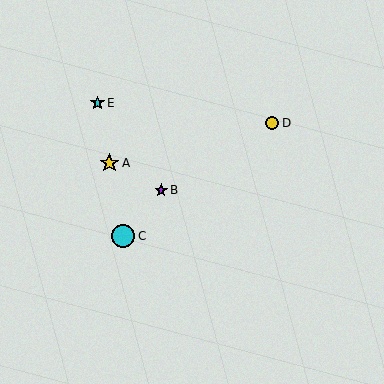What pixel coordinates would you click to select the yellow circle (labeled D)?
Click at (272, 123) to select the yellow circle D.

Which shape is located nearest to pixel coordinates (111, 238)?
The cyan circle (labeled C) at (123, 236) is nearest to that location.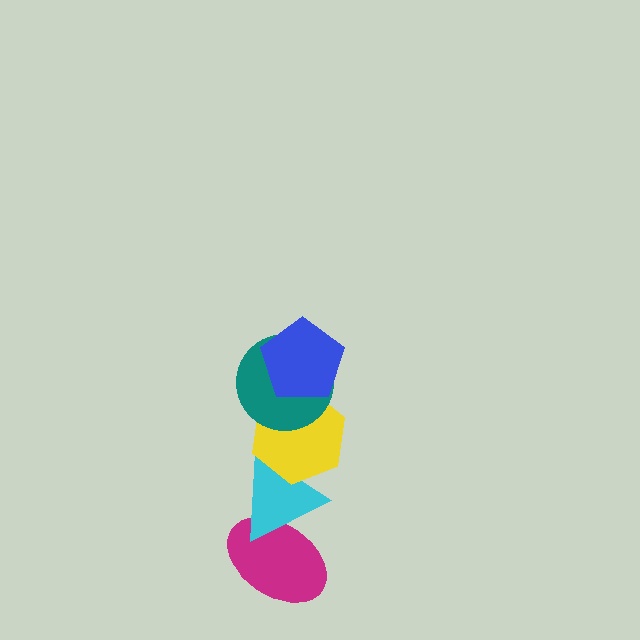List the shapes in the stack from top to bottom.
From top to bottom: the blue pentagon, the teal circle, the yellow hexagon, the cyan triangle, the magenta ellipse.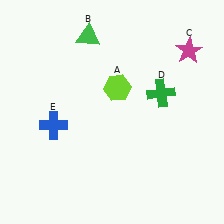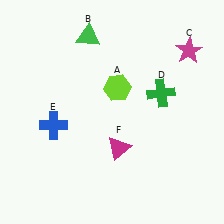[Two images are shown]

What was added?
A magenta triangle (F) was added in Image 2.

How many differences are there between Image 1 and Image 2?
There is 1 difference between the two images.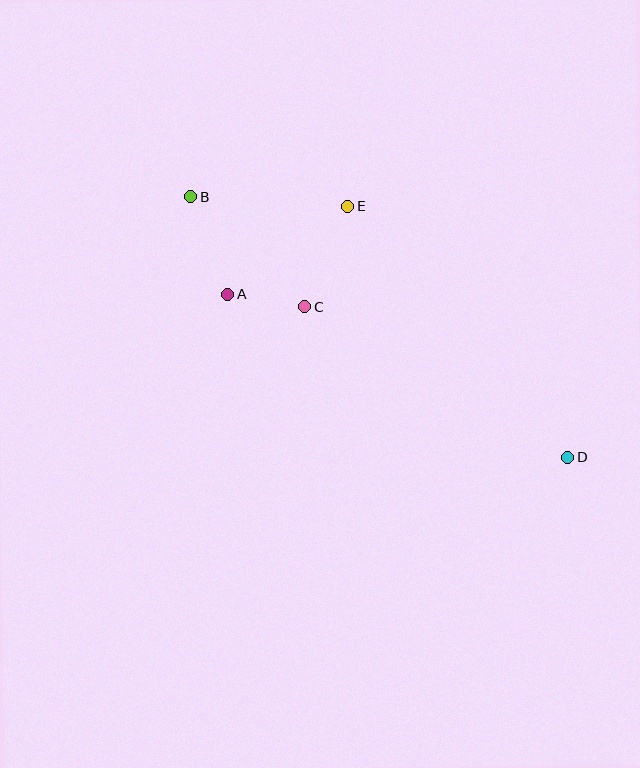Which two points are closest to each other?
Points A and C are closest to each other.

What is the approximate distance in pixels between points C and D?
The distance between C and D is approximately 303 pixels.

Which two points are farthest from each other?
Points B and D are farthest from each other.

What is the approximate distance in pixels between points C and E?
The distance between C and E is approximately 110 pixels.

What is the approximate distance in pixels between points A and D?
The distance between A and D is approximately 377 pixels.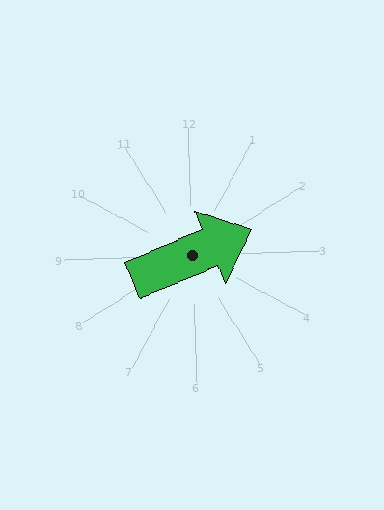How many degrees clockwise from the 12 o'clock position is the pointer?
Approximately 69 degrees.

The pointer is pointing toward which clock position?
Roughly 2 o'clock.